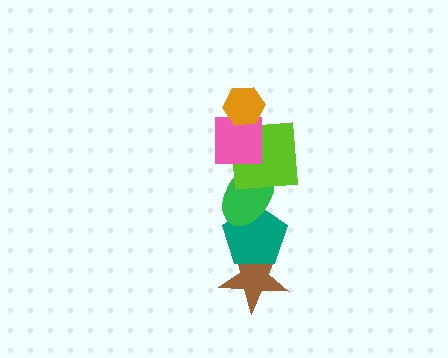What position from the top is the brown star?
The brown star is 6th from the top.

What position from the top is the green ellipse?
The green ellipse is 4th from the top.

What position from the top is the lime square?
The lime square is 3rd from the top.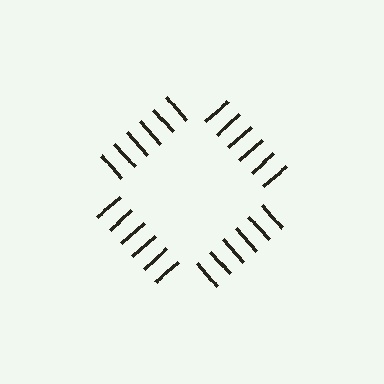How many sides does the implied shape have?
4 sides — the line-ends trace a square.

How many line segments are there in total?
24 — 6 along each of the 4 edges.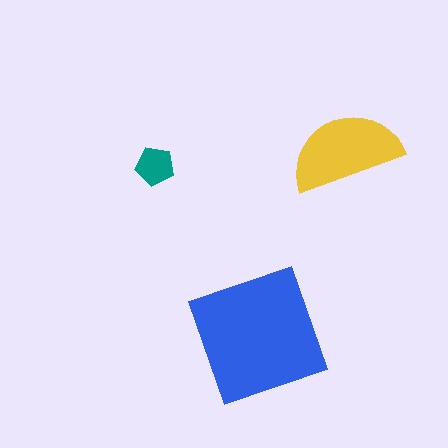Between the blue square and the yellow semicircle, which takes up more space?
The blue square.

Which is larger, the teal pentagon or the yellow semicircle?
The yellow semicircle.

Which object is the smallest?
The teal pentagon.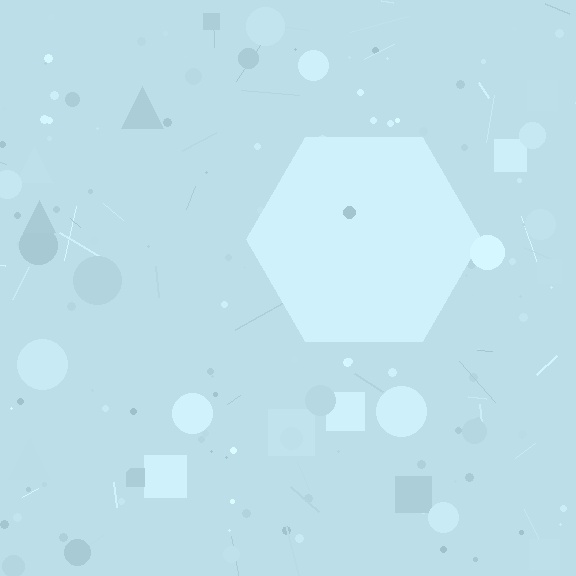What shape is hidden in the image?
A hexagon is hidden in the image.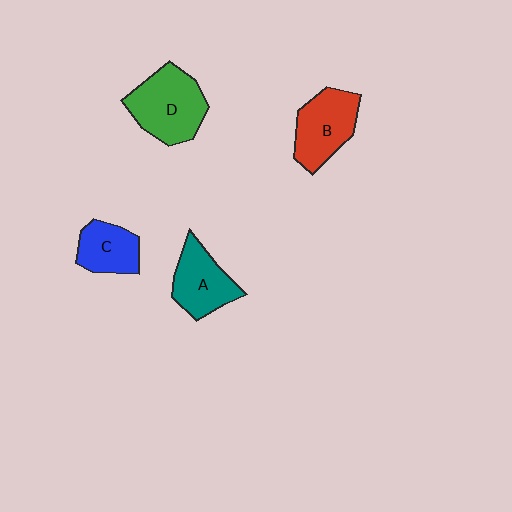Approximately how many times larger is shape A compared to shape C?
Approximately 1.2 times.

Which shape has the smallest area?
Shape C (blue).